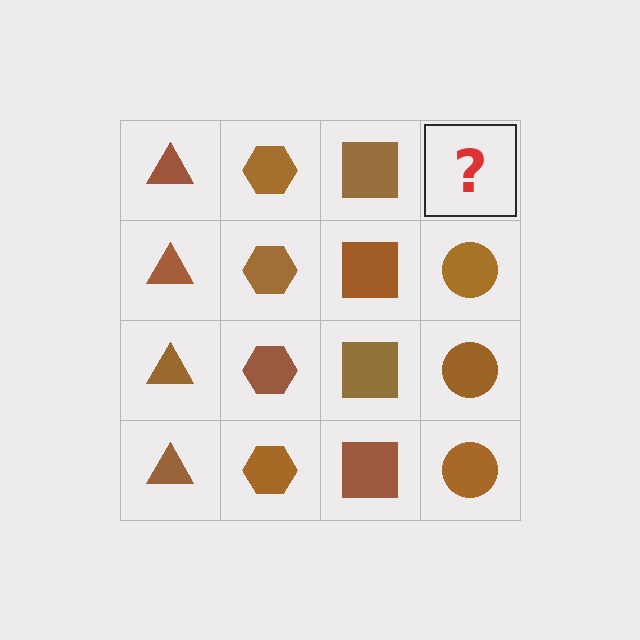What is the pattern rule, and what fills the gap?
The rule is that each column has a consistent shape. The gap should be filled with a brown circle.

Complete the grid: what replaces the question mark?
The question mark should be replaced with a brown circle.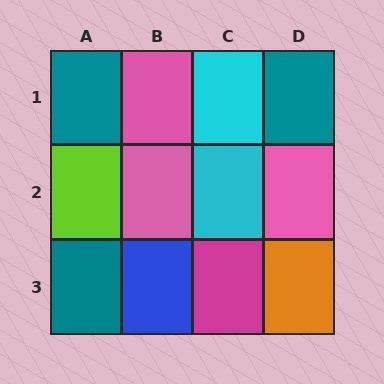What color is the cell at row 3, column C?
Magenta.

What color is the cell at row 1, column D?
Teal.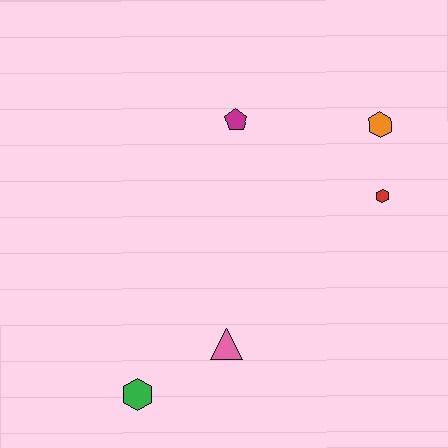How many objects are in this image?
There are 5 objects.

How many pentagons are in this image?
There is 1 pentagon.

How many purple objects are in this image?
There are no purple objects.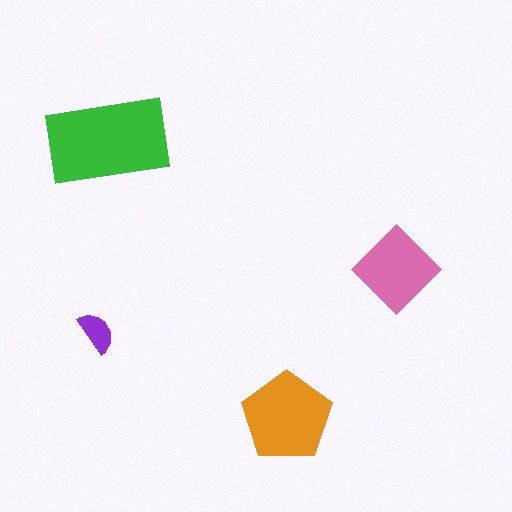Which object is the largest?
The green rectangle.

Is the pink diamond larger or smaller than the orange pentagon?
Smaller.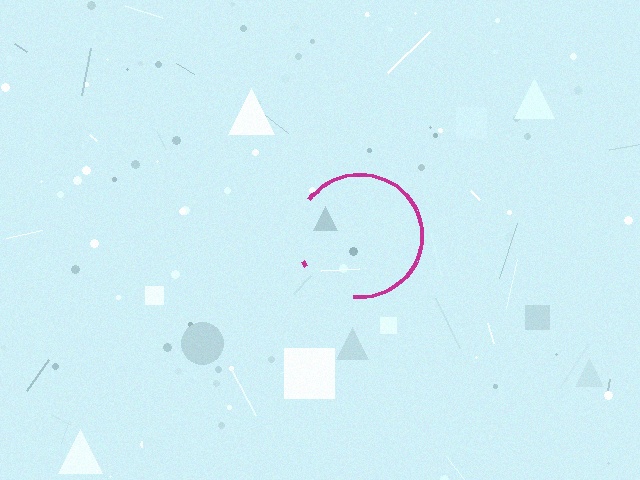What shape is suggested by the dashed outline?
The dashed outline suggests a circle.